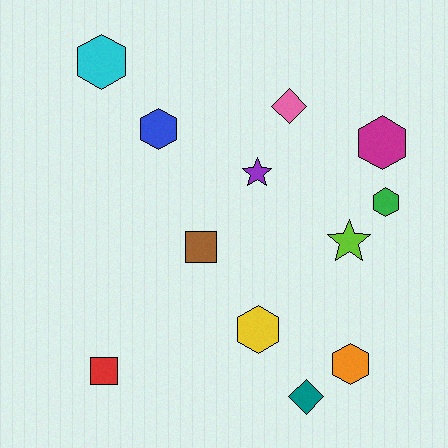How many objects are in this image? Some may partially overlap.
There are 12 objects.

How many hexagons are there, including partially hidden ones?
There are 6 hexagons.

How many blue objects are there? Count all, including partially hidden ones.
There is 1 blue object.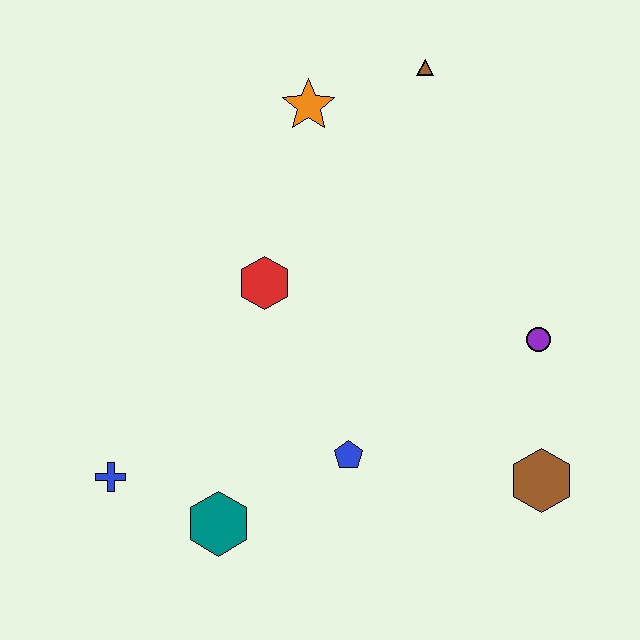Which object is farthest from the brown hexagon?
The orange star is farthest from the brown hexagon.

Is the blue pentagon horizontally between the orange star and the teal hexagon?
No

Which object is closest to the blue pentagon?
The teal hexagon is closest to the blue pentagon.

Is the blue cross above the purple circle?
No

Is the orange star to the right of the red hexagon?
Yes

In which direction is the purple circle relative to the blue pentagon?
The purple circle is to the right of the blue pentagon.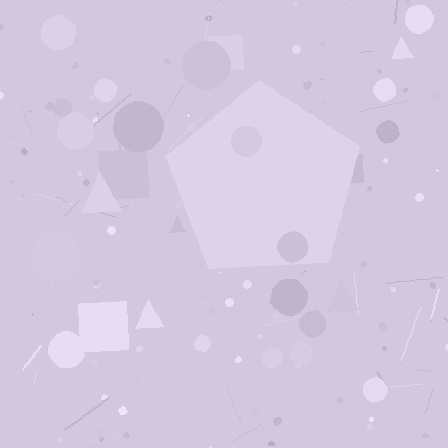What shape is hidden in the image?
A pentagon is hidden in the image.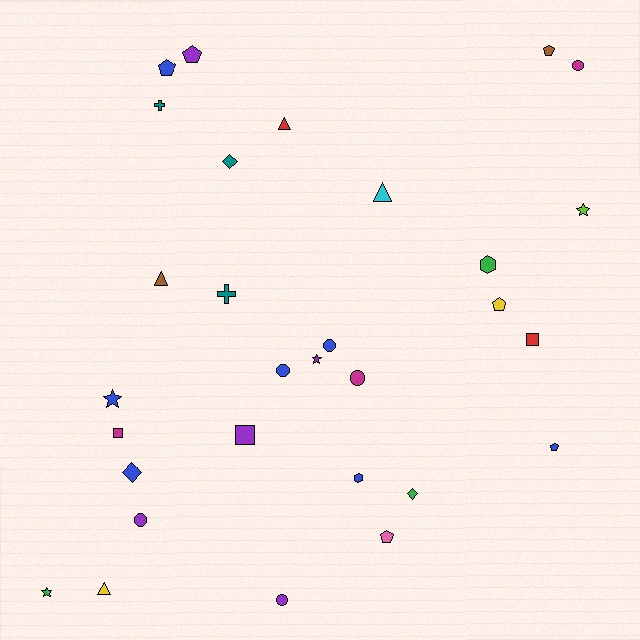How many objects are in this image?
There are 30 objects.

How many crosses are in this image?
There are 2 crosses.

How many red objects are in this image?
There are 2 red objects.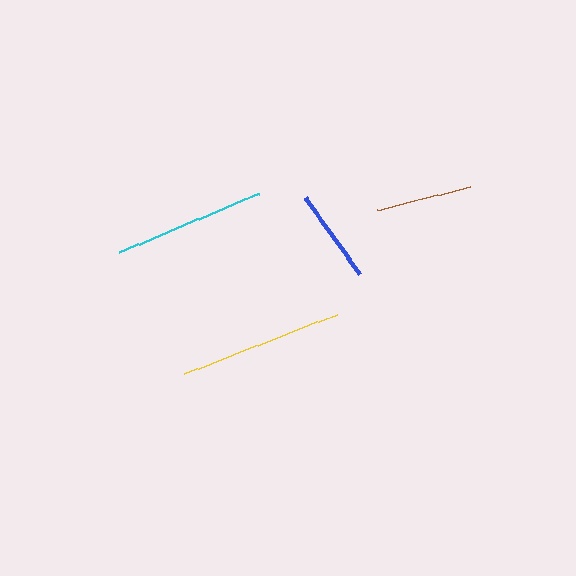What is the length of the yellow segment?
The yellow segment is approximately 163 pixels long.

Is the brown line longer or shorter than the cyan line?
The cyan line is longer than the brown line.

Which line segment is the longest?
The yellow line is the longest at approximately 163 pixels.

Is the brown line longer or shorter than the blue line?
The brown line is longer than the blue line.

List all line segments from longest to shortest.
From longest to shortest: yellow, cyan, brown, blue.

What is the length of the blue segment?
The blue segment is approximately 94 pixels long.